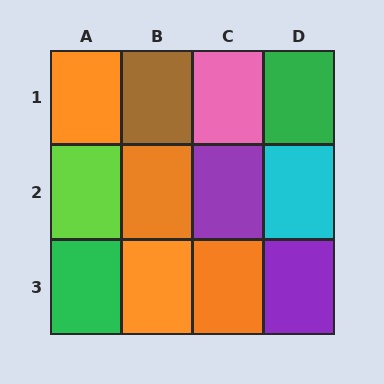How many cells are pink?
1 cell is pink.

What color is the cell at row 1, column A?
Orange.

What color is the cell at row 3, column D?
Purple.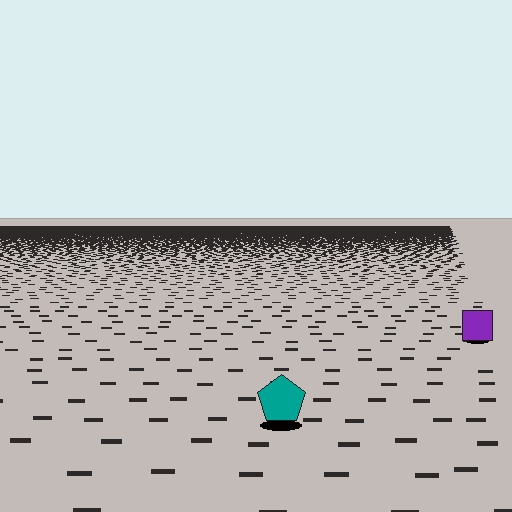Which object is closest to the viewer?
The teal pentagon is closest. The texture marks near it are larger and more spread out.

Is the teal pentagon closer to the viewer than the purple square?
Yes. The teal pentagon is closer — you can tell from the texture gradient: the ground texture is coarser near it.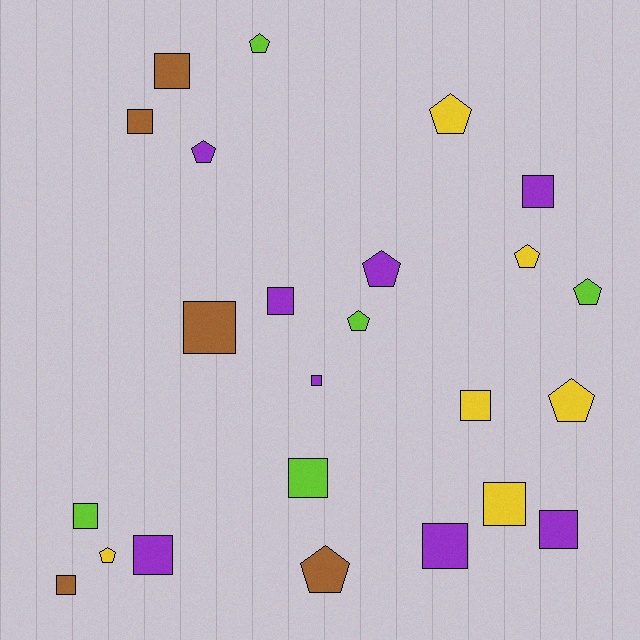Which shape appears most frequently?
Square, with 14 objects.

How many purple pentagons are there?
There are 2 purple pentagons.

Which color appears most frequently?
Purple, with 8 objects.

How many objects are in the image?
There are 24 objects.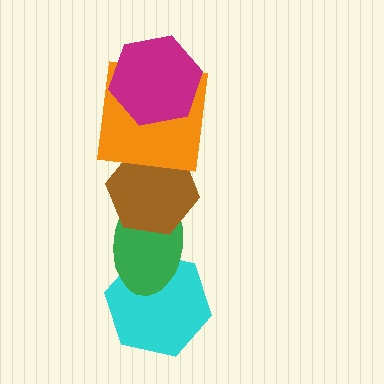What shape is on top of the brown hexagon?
The orange square is on top of the brown hexagon.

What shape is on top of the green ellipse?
The brown hexagon is on top of the green ellipse.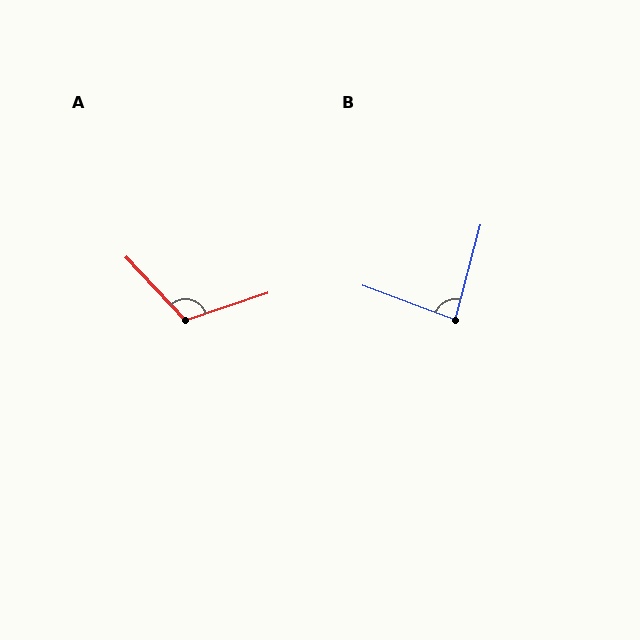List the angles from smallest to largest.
B (85°), A (115°).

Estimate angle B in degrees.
Approximately 85 degrees.